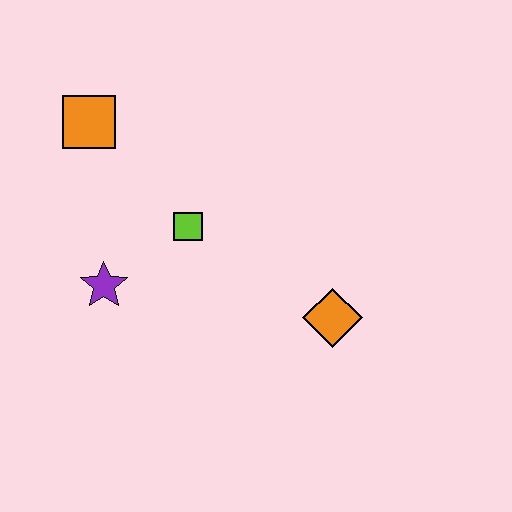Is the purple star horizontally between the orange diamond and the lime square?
No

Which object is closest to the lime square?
The purple star is closest to the lime square.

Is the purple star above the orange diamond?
Yes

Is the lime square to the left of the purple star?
No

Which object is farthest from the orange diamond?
The orange square is farthest from the orange diamond.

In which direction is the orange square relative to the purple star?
The orange square is above the purple star.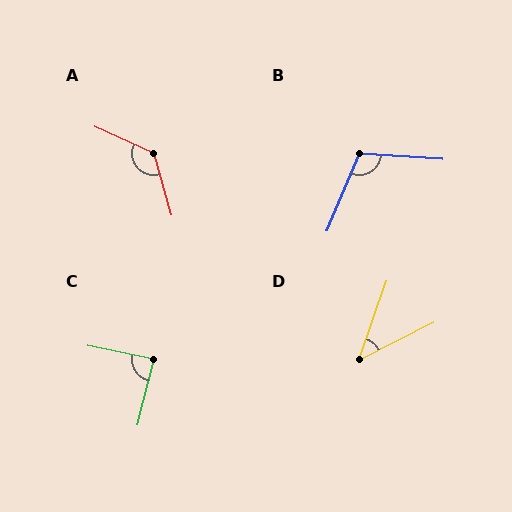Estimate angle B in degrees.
Approximately 109 degrees.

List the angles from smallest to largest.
D (44°), C (88°), B (109°), A (131°).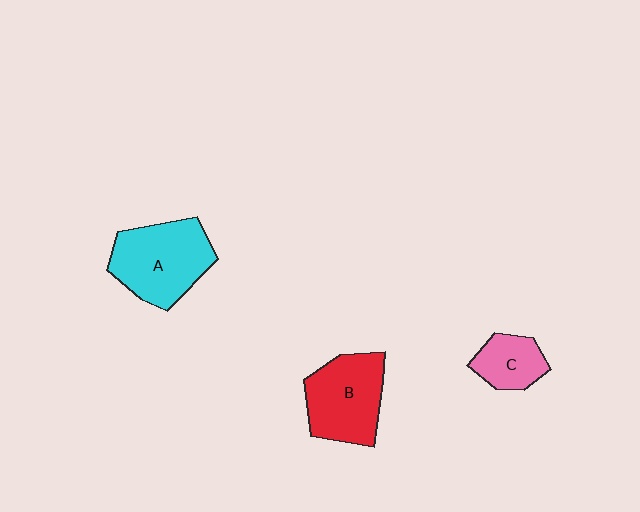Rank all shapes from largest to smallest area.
From largest to smallest: A (cyan), B (red), C (pink).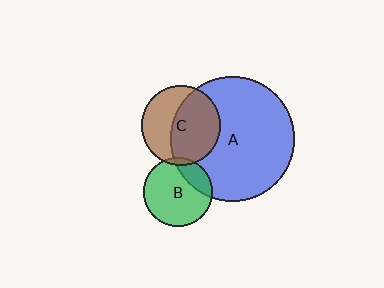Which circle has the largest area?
Circle A (blue).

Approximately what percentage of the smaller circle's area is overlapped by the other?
Approximately 20%.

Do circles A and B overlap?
Yes.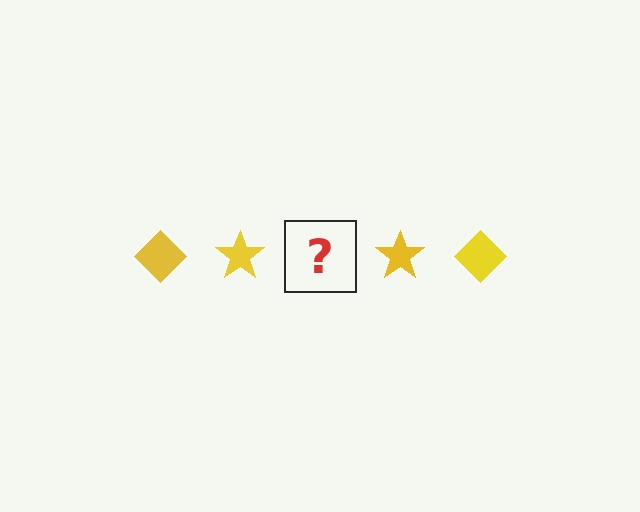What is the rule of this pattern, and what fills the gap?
The rule is that the pattern cycles through diamond, star shapes in yellow. The gap should be filled with a yellow diamond.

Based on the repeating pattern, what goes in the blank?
The blank should be a yellow diamond.